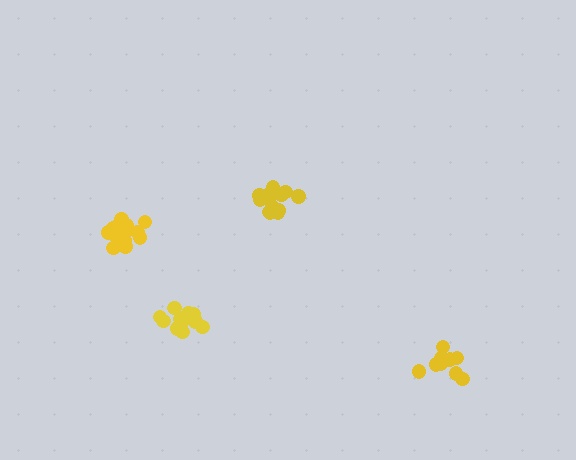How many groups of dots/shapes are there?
There are 4 groups.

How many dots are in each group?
Group 1: 11 dots, Group 2: 16 dots, Group 3: 14 dots, Group 4: 11 dots (52 total).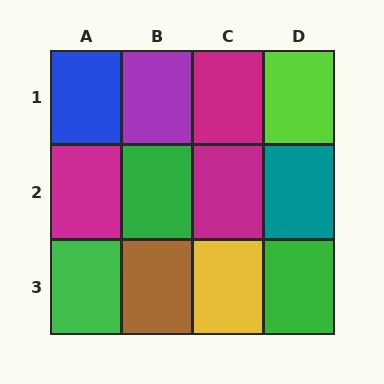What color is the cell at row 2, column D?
Teal.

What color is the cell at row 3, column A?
Green.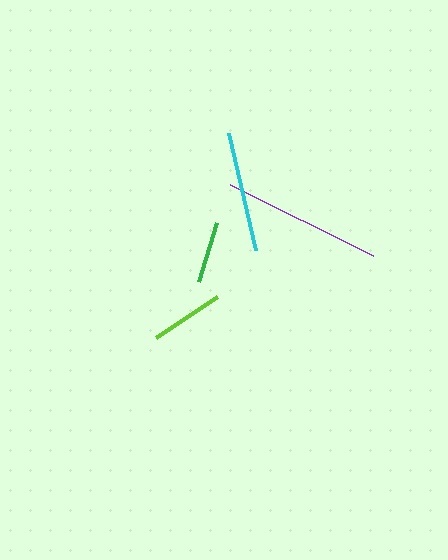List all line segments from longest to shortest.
From longest to shortest: purple, cyan, lime, green.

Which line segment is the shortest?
The green line is the shortest at approximately 62 pixels.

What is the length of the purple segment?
The purple segment is approximately 160 pixels long.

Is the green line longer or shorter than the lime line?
The lime line is longer than the green line.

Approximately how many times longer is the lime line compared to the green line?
The lime line is approximately 1.2 times the length of the green line.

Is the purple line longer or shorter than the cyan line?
The purple line is longer than the cyan line.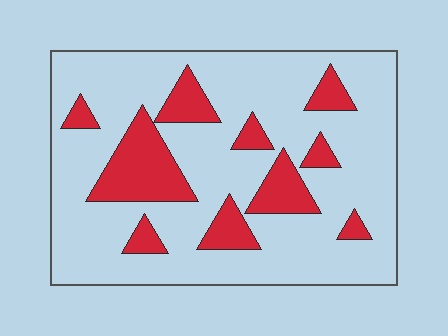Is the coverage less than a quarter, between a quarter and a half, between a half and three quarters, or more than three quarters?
Less than a quarter.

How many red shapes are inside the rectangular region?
10.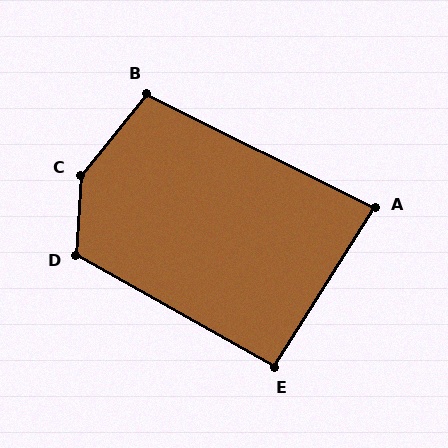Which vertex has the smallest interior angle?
A, at approximately 84 degrees.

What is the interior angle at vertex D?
Approximately 116 degrees (obtuse).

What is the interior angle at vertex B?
Approximately 102 degrees (obtuse).